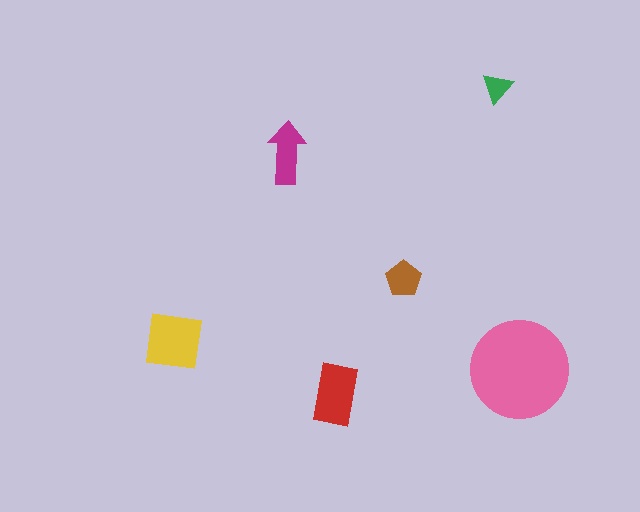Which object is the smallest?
The green triangle.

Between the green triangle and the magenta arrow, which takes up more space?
The magenta arrow.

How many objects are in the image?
There are 6 objects in the image.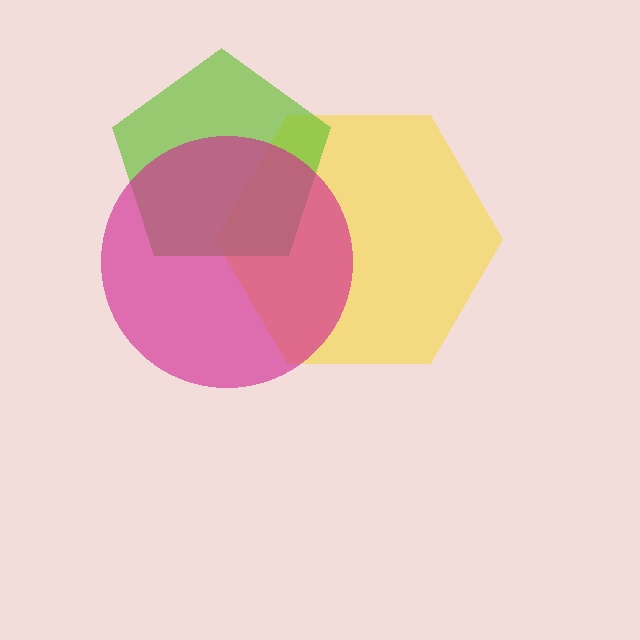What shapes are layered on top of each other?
The layered shapes are: a yellow hexagon, a lime pentagon, a magenta circle.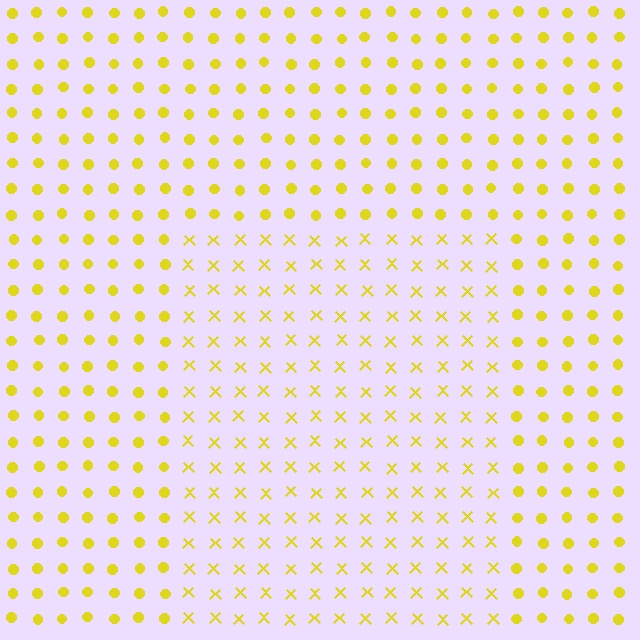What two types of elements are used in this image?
The image uses X marks inside the rectangle region and circles outside it.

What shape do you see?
I see a rectangle.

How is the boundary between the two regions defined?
The boundary is defined by a change in element shape: X marks inside vs. circles outside. All elements share the same color and spacing.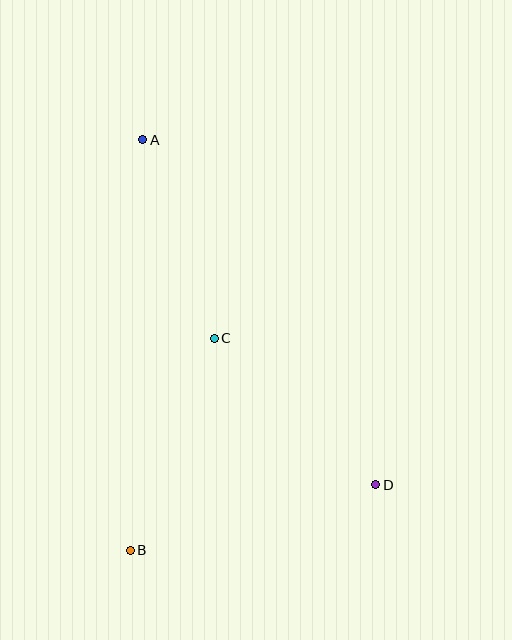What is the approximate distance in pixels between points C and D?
The distance between C and D is approximately 218 pixels.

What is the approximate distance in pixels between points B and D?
The distance between B and D is approximately 254 pixels.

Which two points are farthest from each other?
Points A and D are farthest from each other.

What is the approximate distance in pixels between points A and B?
The distance between A and B is approximately 411 pixels.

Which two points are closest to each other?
Points A and C are closest to each other.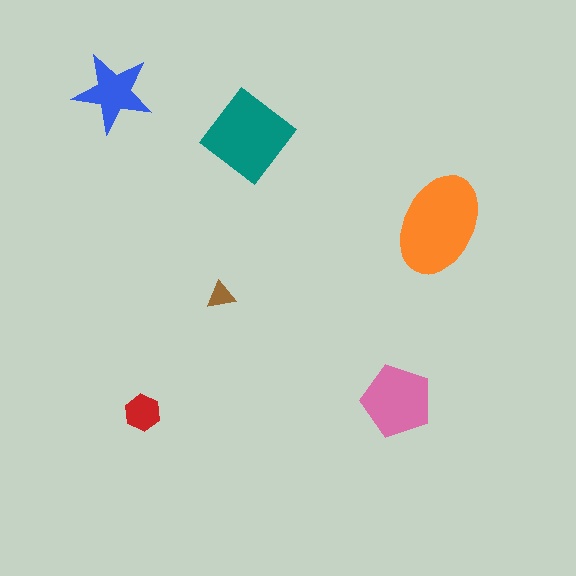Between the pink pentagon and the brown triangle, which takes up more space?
The pink pentagon.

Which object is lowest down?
The red hexagon is bottommost.